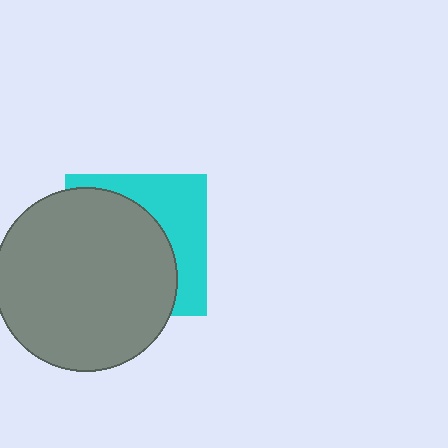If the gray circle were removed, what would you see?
You would see the complete cyan square.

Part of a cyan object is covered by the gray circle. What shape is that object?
It is a square.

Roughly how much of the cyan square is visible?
A small part of it is visible (roughly 38%).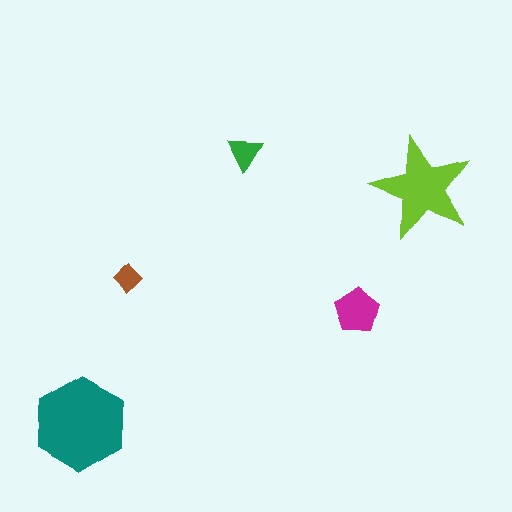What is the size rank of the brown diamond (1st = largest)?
5th.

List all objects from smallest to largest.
The brown diamond, the green triangle, the magenta pentagon, the lime star, the teal hexagon.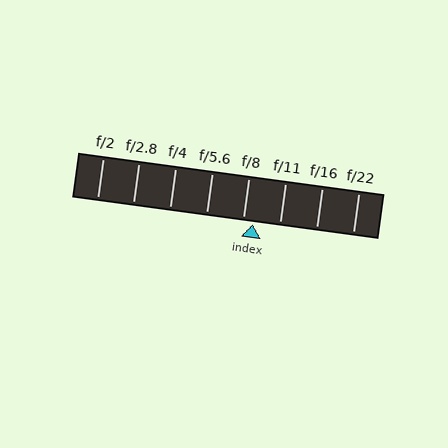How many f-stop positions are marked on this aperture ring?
There are 8 f-stop positions marked.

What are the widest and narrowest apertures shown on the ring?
The widest aperture shown is f/2 and the narrowest is f/22.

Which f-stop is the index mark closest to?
The index mark is closest to f/8.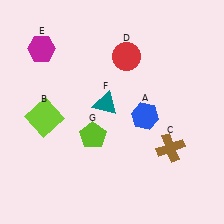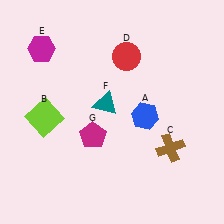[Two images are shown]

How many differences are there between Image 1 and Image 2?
There is 1 difference between the two images.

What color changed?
The pentagon (G) changed from lime in Image 1 to magenta in Image 2.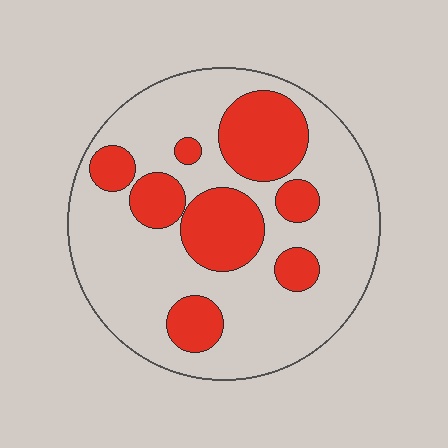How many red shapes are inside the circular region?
8.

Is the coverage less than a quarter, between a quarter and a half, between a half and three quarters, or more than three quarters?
Between a quarter and a half.